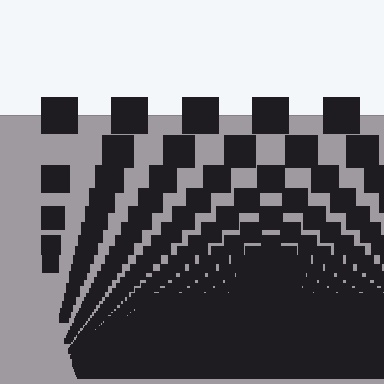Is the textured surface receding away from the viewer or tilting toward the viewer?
The surface appears to tilt toward the viewer. Texture elements get larger and sparser toward the top.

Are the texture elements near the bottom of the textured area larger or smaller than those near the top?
Smaller. The gradient is inverted — elements near the bottom are smaller and denser.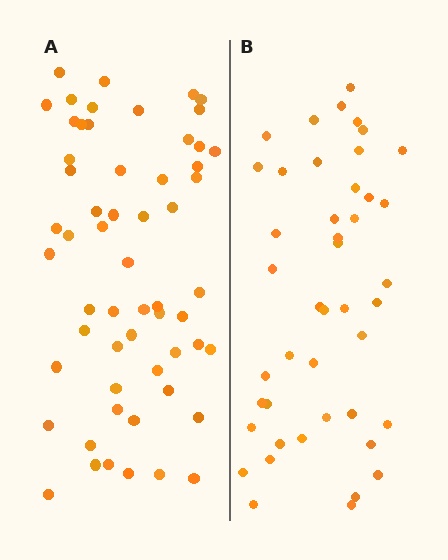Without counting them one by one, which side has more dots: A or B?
Region A (the left region) has more dots.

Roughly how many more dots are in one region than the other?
Region A has approximately 15 more dots than region B.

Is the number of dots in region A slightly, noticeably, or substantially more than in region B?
Region A has noticeably more, but not dramatically so. The ratio is roughly 1.3 to 1.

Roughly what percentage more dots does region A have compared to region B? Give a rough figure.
About 30% more.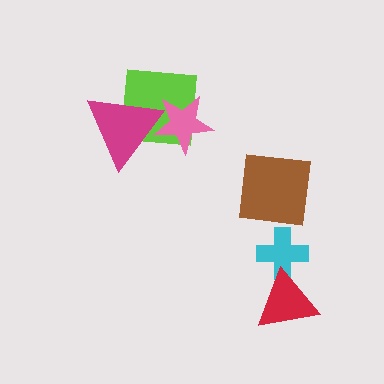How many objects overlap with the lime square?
2 objects overlap with the lime square.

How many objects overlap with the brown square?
0 objects overlap with the brown square.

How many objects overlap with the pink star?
2 objects overlap with the pink star.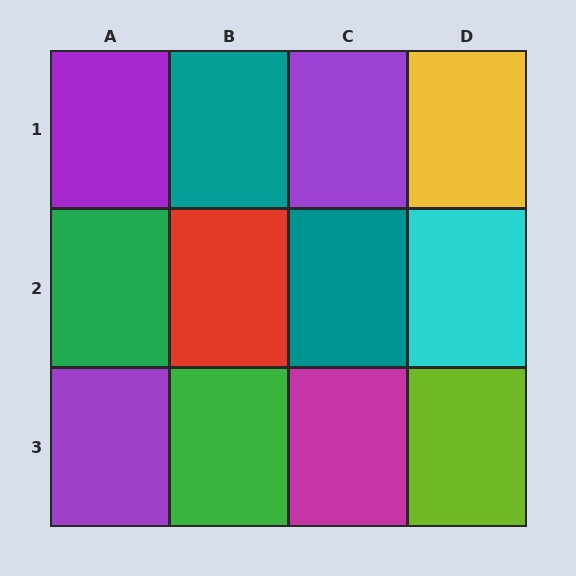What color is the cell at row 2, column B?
Red.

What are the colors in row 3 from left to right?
Purple, green, magenta, lime.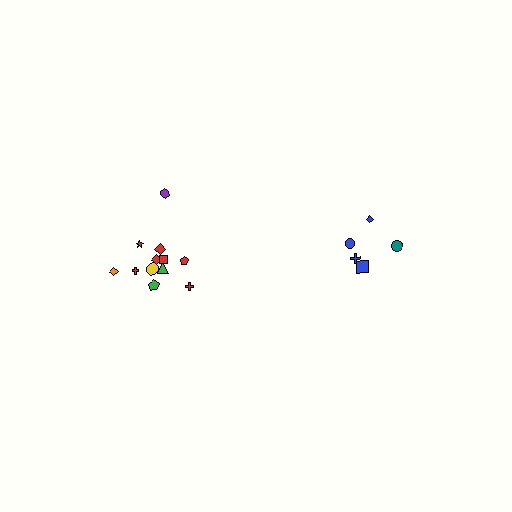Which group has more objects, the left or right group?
The left group.